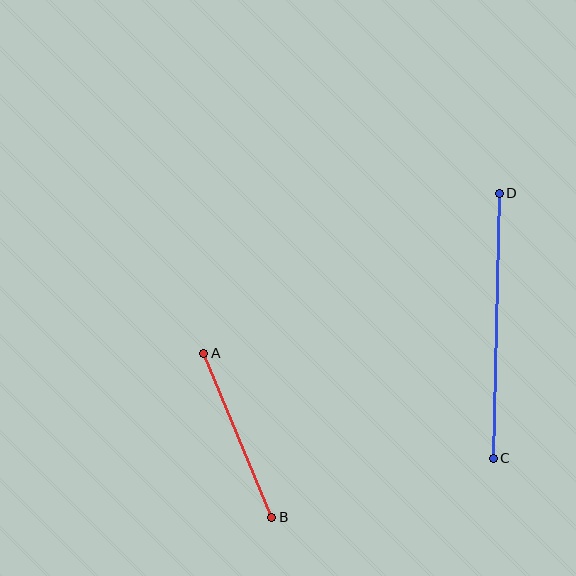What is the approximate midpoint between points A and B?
The midpoint is at approximately (238, 435) pixels.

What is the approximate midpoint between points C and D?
The midpoint is at approximately (496, 326) pixels.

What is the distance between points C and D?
The distance is approximately 265 pixels.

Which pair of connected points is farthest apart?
Points C and D are farthest apart.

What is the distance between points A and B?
The distance is approximately 177 pixels.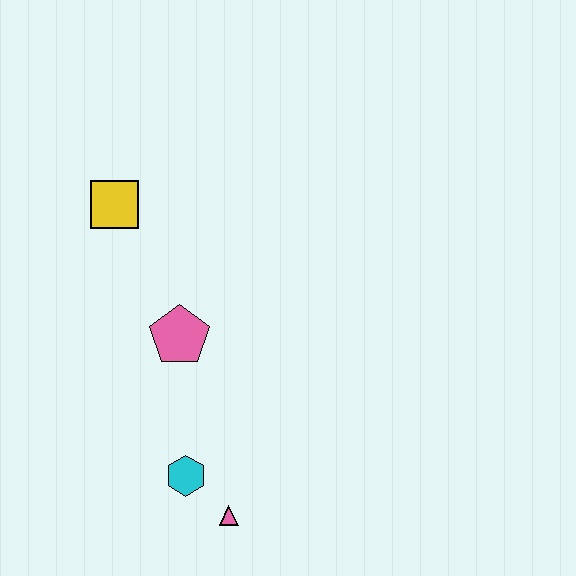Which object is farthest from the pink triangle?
The yellow square is farthest from the pink triangle.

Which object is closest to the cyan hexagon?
The pink triangle is closest to the cyan hexagon.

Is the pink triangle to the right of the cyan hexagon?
Yes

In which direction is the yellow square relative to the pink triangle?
The yellow square is above the pink triangle.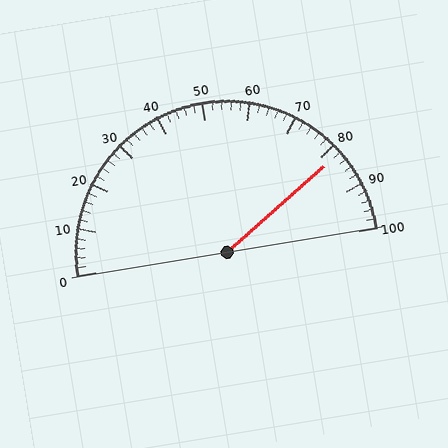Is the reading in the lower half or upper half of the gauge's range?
The reading is in the upper half of the range (0 to 100).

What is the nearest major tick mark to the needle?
The nearest major tick mark is 80.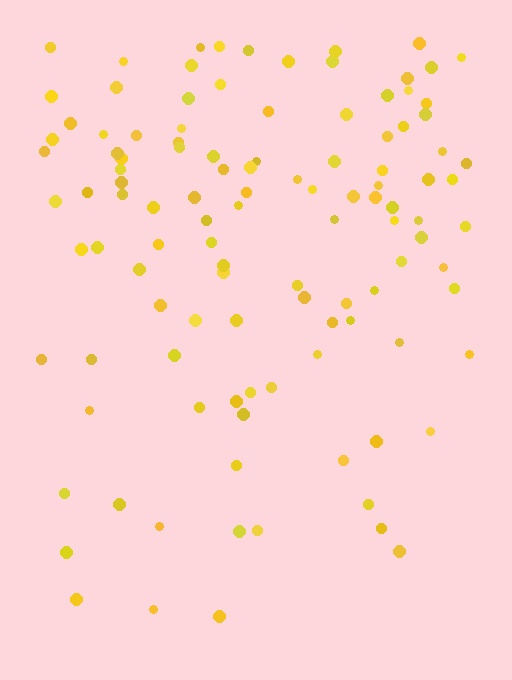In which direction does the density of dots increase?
From bottom to top, with the top side densest.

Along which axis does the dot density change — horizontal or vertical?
Vertical.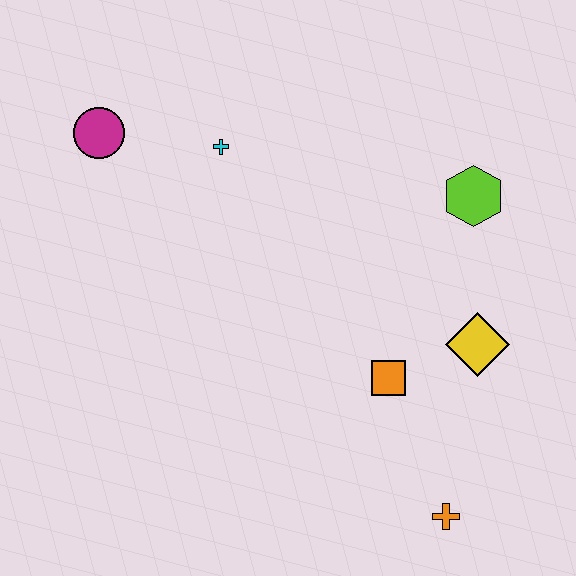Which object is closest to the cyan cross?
The magenta circle is closest to the cyan cross.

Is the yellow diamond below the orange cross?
No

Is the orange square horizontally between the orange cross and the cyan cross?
Yes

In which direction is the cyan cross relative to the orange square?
The cyan cross is above the orange square.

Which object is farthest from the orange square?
The magenta circle is farthest from the orange square.